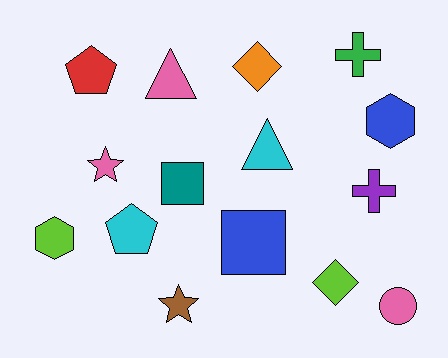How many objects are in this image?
There are 15 objects.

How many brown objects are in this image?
There is 1 brown object.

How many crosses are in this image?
There are 2 crosses.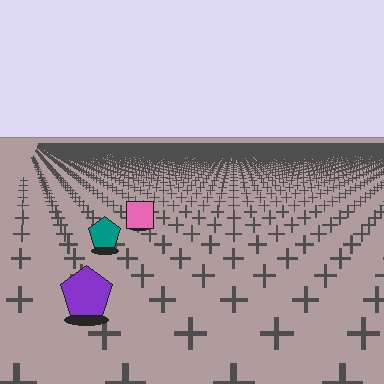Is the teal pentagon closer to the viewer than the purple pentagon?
No. The purple pentagon is closer — you can tell from the texture gradient: the ground texture is coarser near it.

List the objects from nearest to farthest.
From nearest to farthest: the purple pentagon, the teal pentagon, the pink square.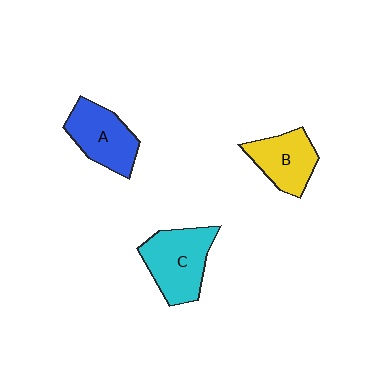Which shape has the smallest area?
Shape B (yellow).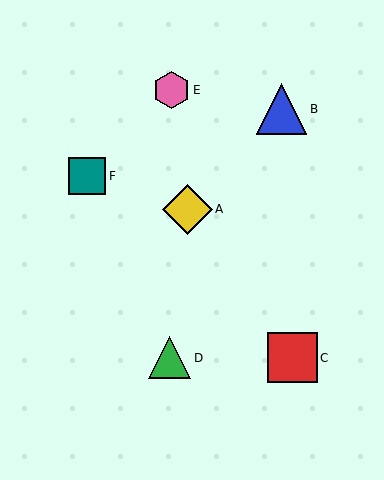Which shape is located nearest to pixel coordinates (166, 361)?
The green triangle (labeled D) at (169, 358) is nearest to that location.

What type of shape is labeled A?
Shape A is a yellow diamond.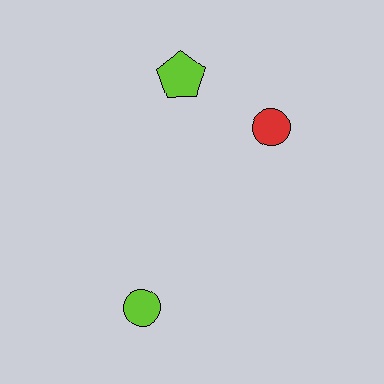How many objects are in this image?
There are 3 objects.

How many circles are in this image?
There are 2 circles.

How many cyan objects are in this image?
There are no cyan objects.